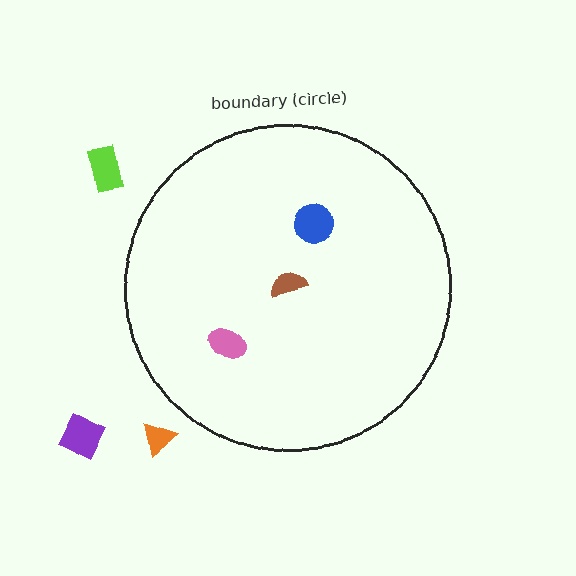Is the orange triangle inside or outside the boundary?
Outside.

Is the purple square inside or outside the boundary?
Outside.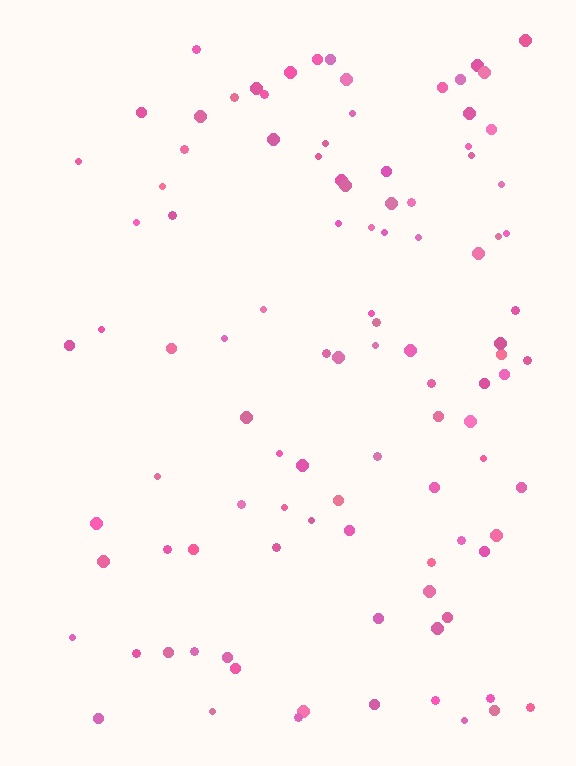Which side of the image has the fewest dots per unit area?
The left.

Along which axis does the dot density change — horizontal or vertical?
Horizontal.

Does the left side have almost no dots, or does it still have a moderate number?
Still a moderate number, just noticeably fewer than the right.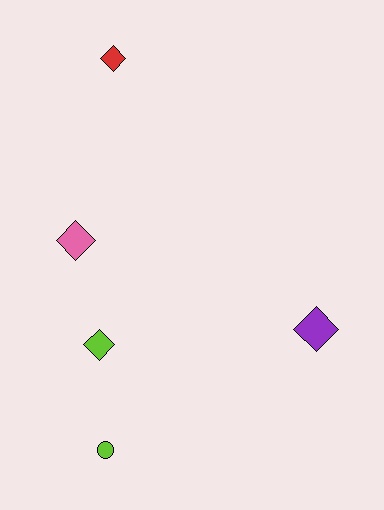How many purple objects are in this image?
There is 1 purple object.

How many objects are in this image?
There are 5 objects.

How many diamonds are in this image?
There are 4 diamonds.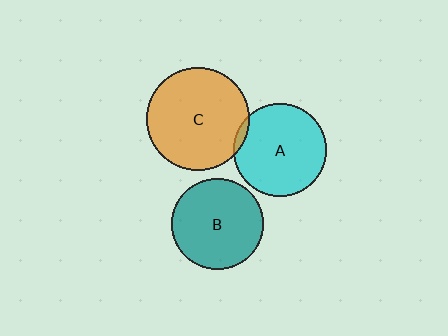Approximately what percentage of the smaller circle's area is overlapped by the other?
Approximately 5%.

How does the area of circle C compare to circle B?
Approximately 1.3 times.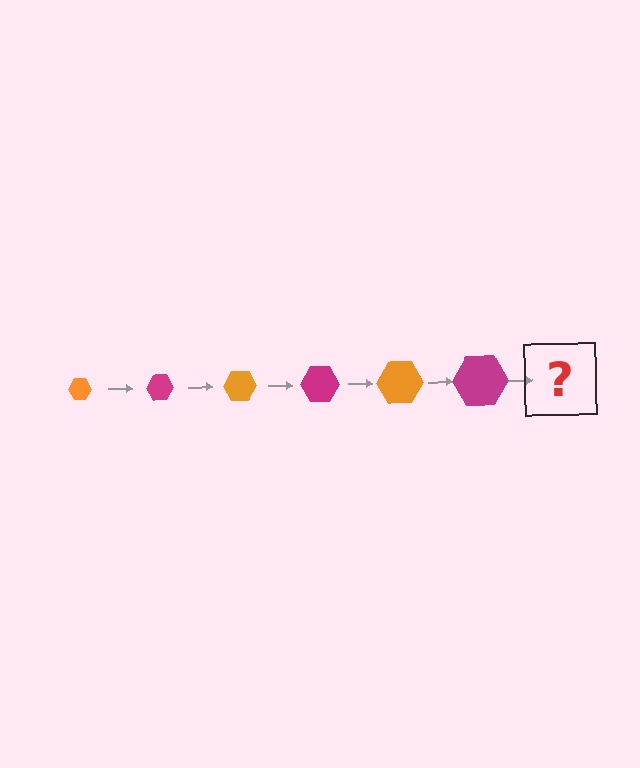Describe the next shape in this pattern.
It should be an orange hexagon, larger than the previous one.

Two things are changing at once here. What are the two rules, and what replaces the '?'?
The two rules are that the hexagon grows larger each step and the color cycles through orange and magenta. The '?' should be an orange hexagon, larger than the previous one.